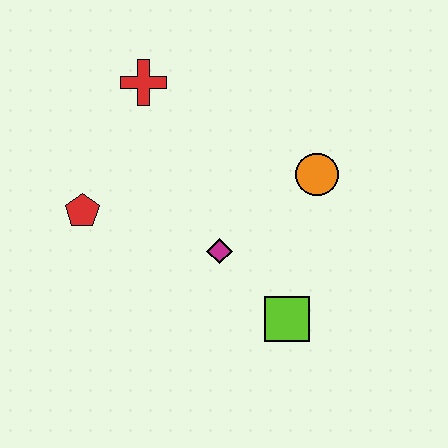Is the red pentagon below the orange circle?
Yes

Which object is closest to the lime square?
The magenta diamond is closest to the lime square.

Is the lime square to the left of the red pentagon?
No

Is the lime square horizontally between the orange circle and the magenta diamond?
Yes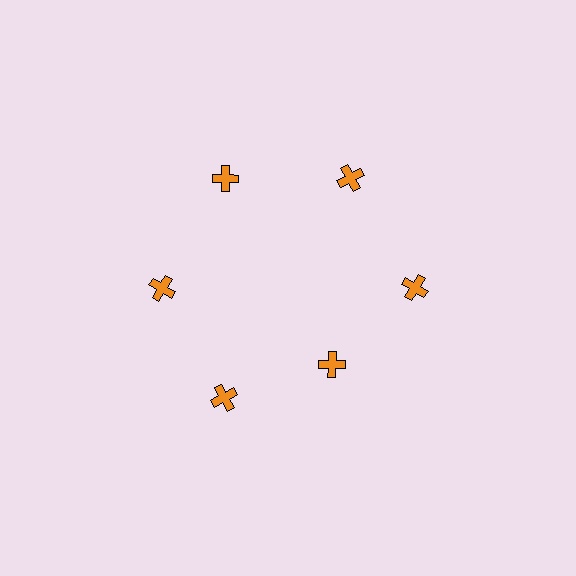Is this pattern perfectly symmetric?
No. The 6 orange crosses are arranged in a ring, but one element near the 5 o'clock position is pulled inward toward the center, breaking the 6-fold rotational symmetry.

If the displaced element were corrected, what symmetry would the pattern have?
It would have 6-fold rotational symmetry — the pattern would map onto itself every 60 degrees.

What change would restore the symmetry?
The symmetry would be restored by moving it outward, back onto the ring so that all 6 crosses sit at equal angles and equal distance from the center.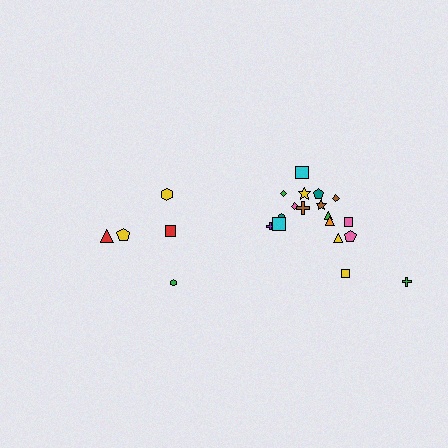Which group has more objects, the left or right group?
The right group.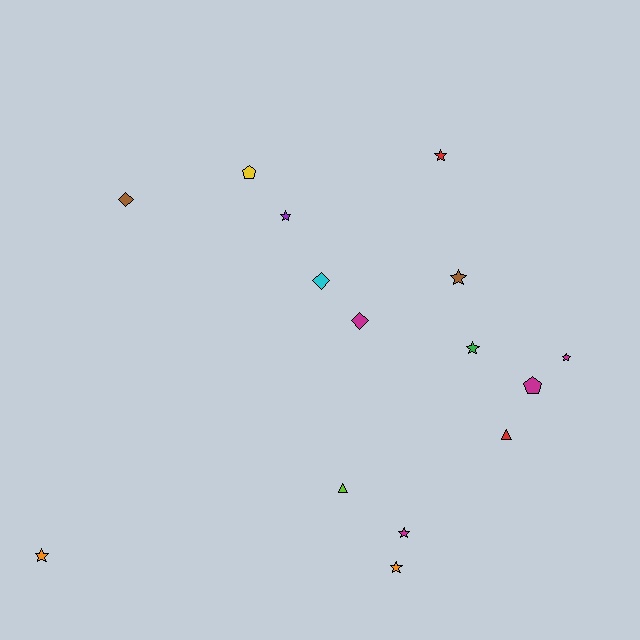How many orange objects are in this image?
There are 2 orange objects.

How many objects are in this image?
There are 15 objects.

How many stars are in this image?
There are 8 stars.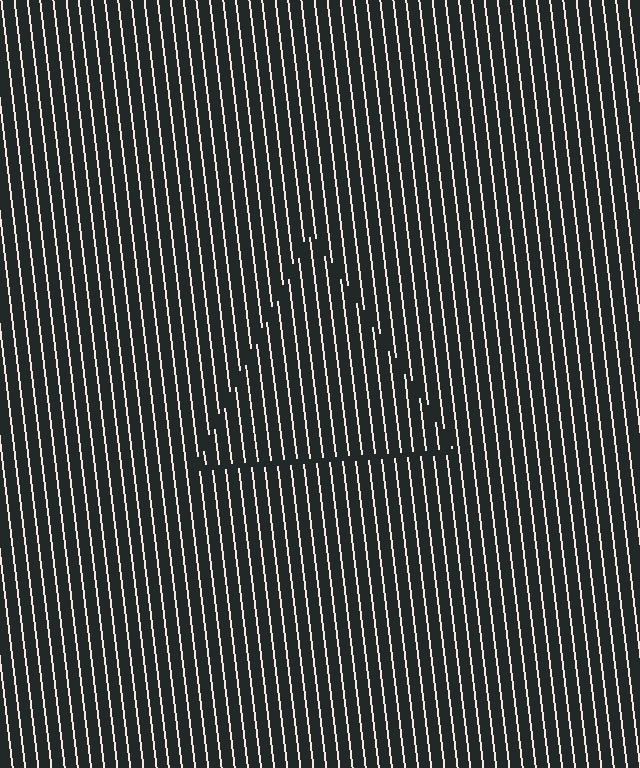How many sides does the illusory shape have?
3 sides — the line-ends trace a triangle.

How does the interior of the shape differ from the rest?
The interior of the shape contains the same grating, shifted by half a period — the contour is defined by the phase discontinuity where line-ends from the inner and outer gratings abut.